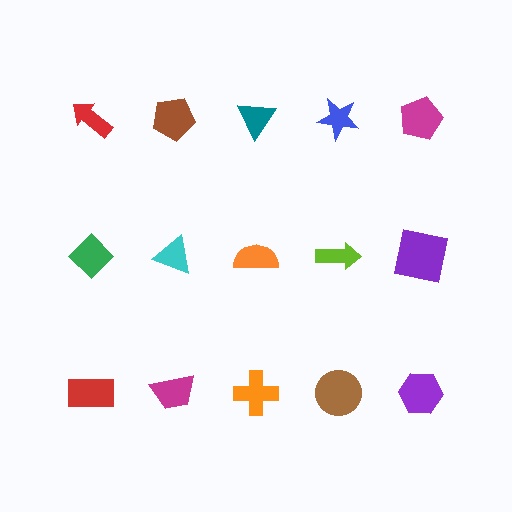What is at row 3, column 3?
An orange cross.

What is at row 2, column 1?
A green diamond.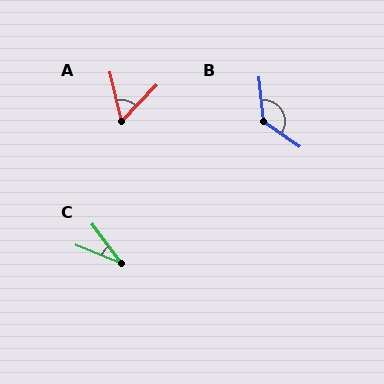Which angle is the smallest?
C, at approximately 31 degrees.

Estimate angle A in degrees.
Approximately 58 degrees.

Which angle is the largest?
B, at approximately 131 degrees.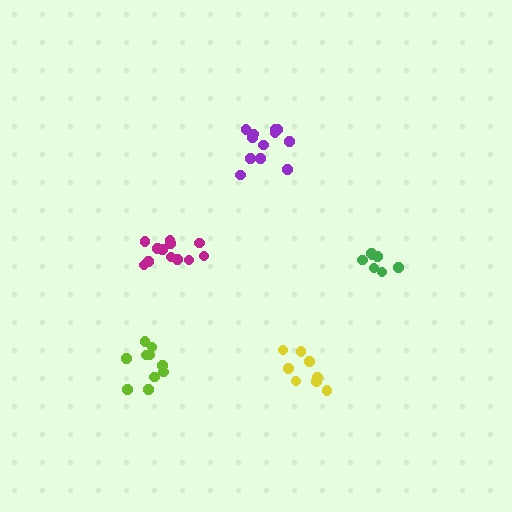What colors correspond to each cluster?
The clusters are colored: green, lime, purple, magenta, yellow.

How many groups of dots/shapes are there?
There are 5 groups.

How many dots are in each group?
Group 1: 7 dots, Group 2: 10 dots, Group 3: 12 dots, Group 4: 12 dots, Group 5: 8 dots (49 total).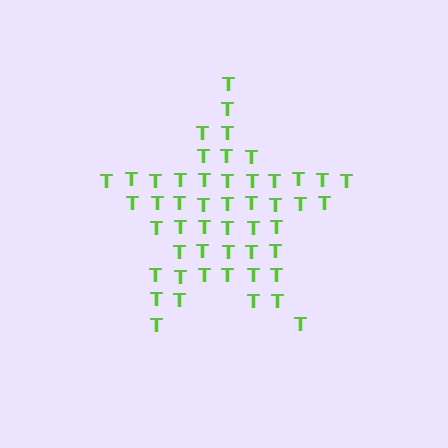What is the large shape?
The large shape is a star.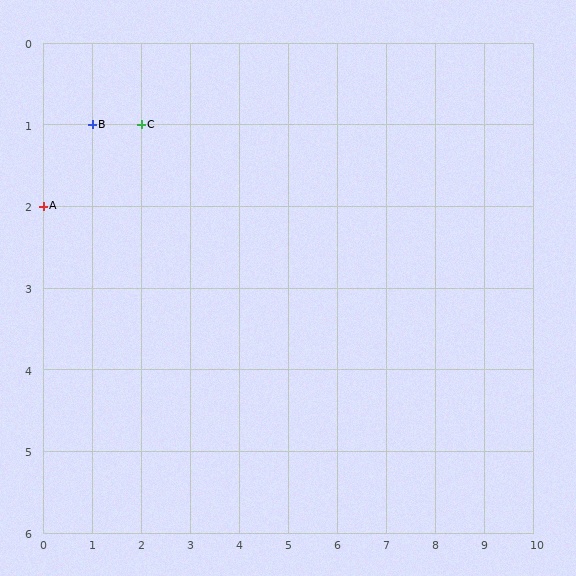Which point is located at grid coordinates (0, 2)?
Point A is at (0, 2).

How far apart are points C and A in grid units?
Points C and A are 2 columns and 1 row apart (about 2.2 grid units diagonally).